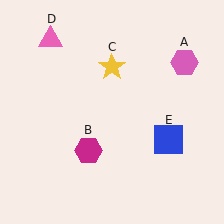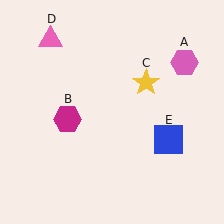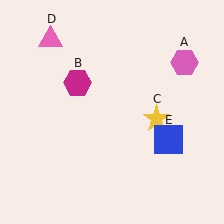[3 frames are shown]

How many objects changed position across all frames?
2 objects changed position: magenta hexagon (object B), yellow star (object C).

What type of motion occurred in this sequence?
The magenta hexagon (object B), yellow star (object C) rotated clockwise around the center of the scene.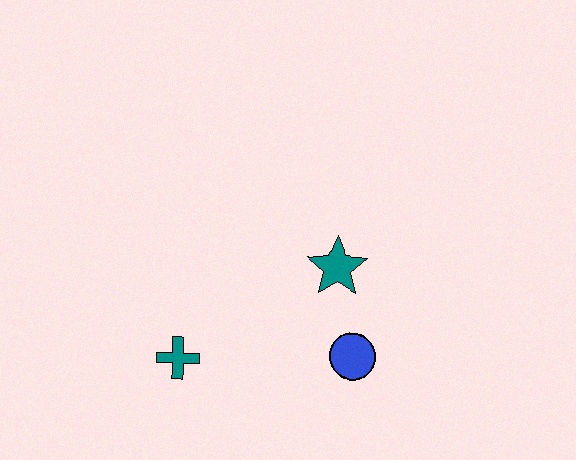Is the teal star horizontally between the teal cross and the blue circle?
Yes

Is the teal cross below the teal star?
Yes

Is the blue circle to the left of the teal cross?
No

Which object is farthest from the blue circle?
The teal cross is farthest from the blue circle.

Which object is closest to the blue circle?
The teal star is closest to the blue circle.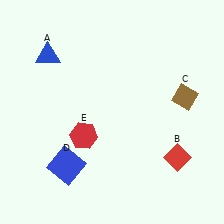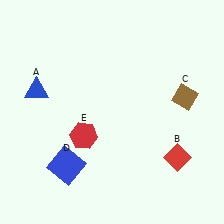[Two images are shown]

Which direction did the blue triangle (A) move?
The blue triangle (A) moved down.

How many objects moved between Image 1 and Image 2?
1 object moved between the two images.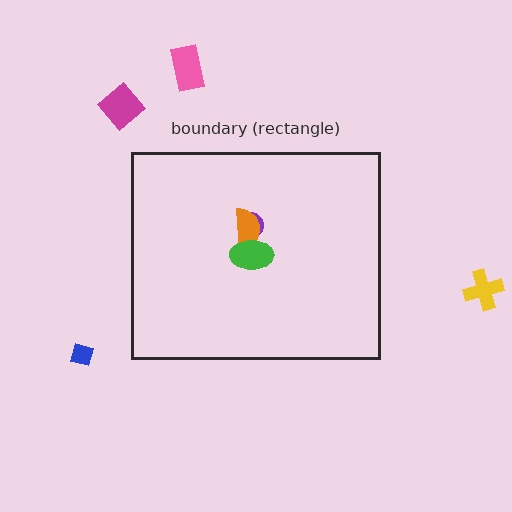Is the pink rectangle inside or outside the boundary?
Outside.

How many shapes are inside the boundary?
3 inside, 4 outside.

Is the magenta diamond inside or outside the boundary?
Outside.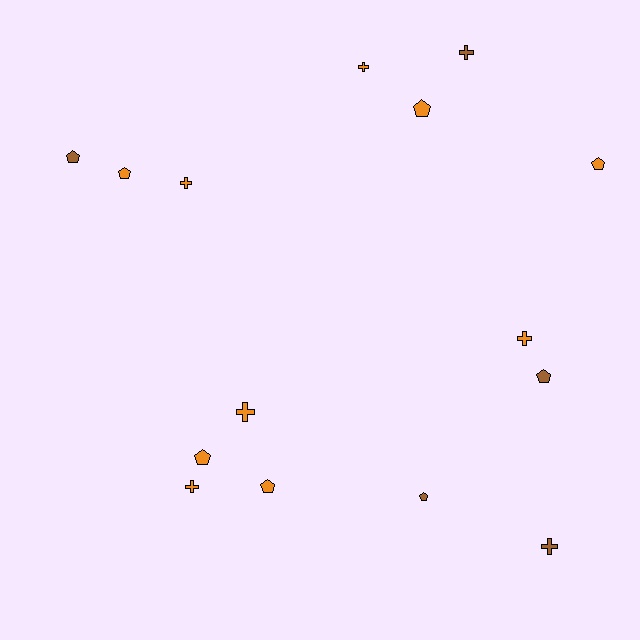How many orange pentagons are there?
There are 5 orange pentagons.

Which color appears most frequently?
Orange, with 10 objects.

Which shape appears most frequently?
Pentagon, with 8 objects.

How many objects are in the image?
There are 15 objects.